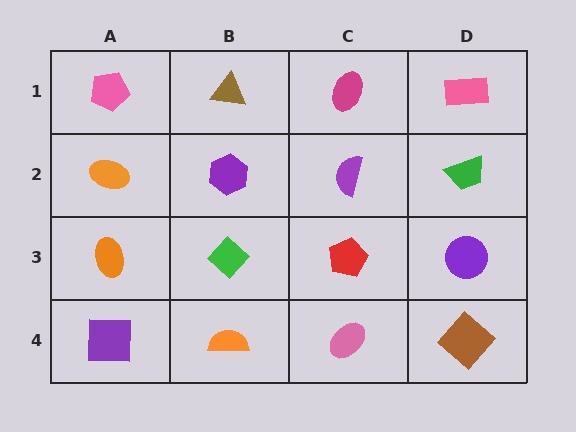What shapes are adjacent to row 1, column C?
A purple semicircle (row 2, column C), a brown triangle (row 1, column B), a pink rectangle (row 1, column D).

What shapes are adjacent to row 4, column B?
A green diamond (row 3, column B), a purple square (row 4, column A), a pink ellipse (row 4, column C).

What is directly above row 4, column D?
A purple circle.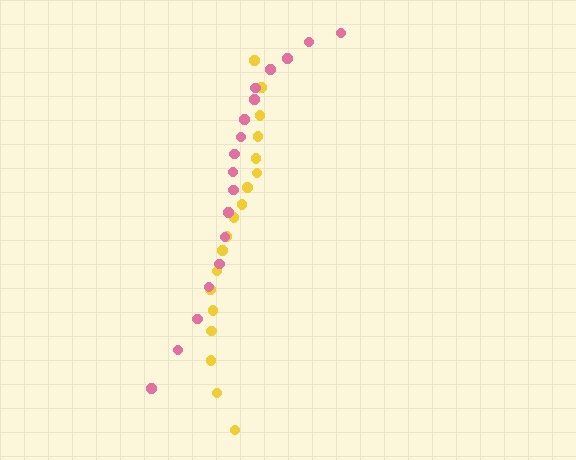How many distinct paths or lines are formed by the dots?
There are 2 distinct paths.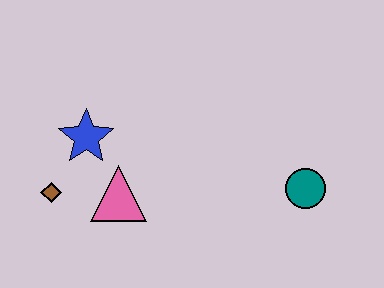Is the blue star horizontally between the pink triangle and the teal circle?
No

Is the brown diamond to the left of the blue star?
Yes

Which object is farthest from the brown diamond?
The teal circle is farthest from the brown diamond.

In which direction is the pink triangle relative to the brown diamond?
The pink triangle is to the right of the brown diamond.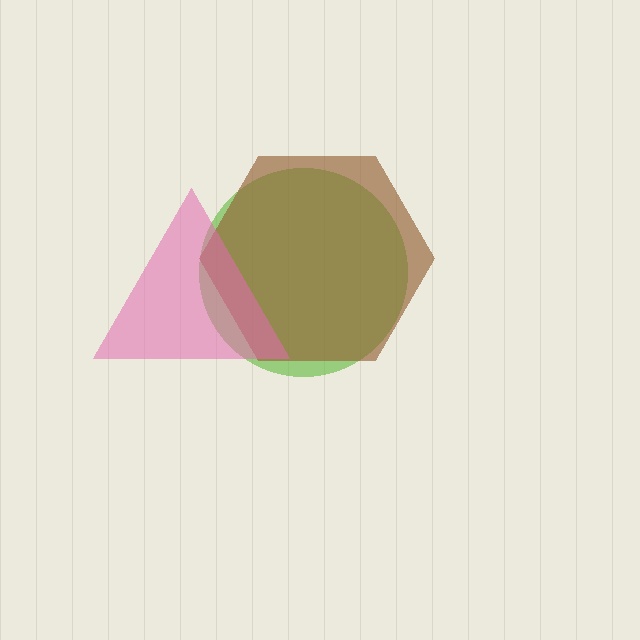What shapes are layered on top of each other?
The layered shapes are: a lime circle, a brown hexagon, a pink triangle.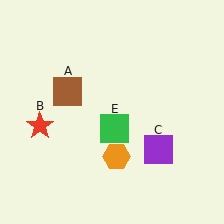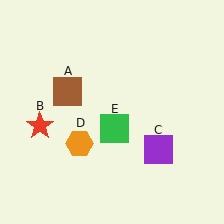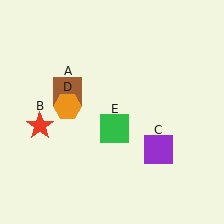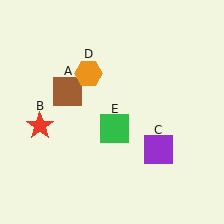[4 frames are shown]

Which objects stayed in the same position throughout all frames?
Brown square (object A) and red star (object B) and purple square (object C) and green square (object E) remained stationary.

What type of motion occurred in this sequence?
The orange hexagon (object D) rotated clockwise around the center of the scene.